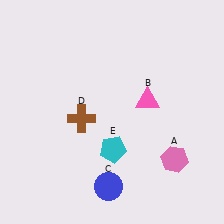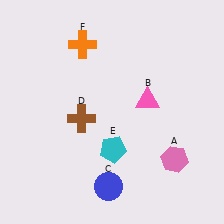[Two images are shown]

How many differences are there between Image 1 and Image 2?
There is 1 difference between the two images.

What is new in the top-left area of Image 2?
An orange cross (F) was added in the top-left area of Image 2.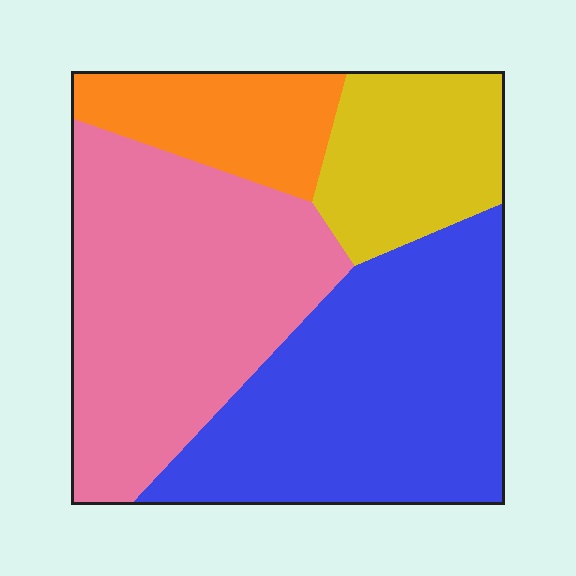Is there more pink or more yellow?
Pink.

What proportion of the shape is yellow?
Yellow takes up about one sixth (1/6) of the shape.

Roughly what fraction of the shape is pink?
Pink takes up about three eighths (3/8) of the shape.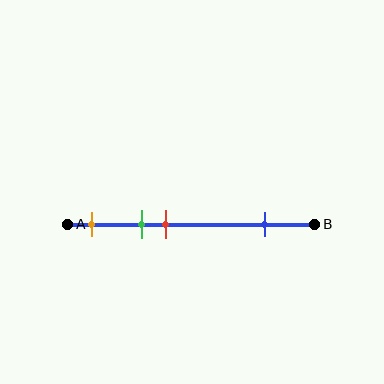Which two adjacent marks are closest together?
The green and red marks are the closest adjacent pair.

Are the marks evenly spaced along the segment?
No, the marks are not evenly spaced.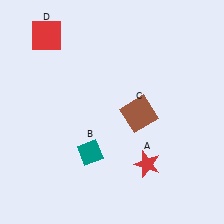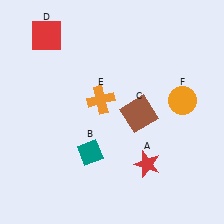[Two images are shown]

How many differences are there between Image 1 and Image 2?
There are 2 differences between the two images.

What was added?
An orange cross (E), an orange circle (F) were added in Image 2.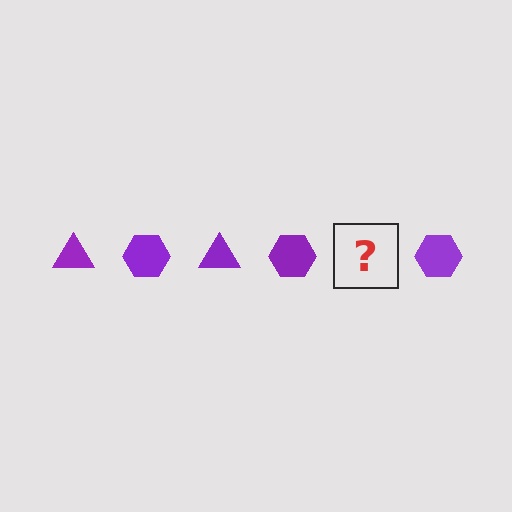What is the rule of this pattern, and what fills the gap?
The rule is that the pattern cycles through triangle, hexagon shapes in purple. The gap should be filled with a purple triangle.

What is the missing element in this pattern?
The missing element is a purple triangle.